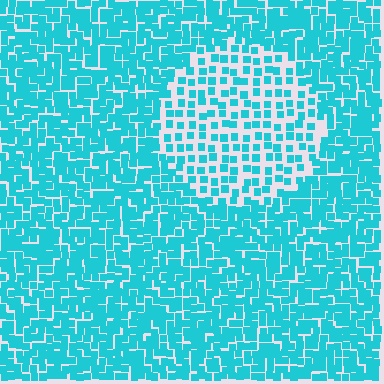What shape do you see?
I see a circle.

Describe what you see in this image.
The image contains small cyan elements arranged at two different densities. A circle-shaped region is visible where the elements are less densely packed than the surrounding area.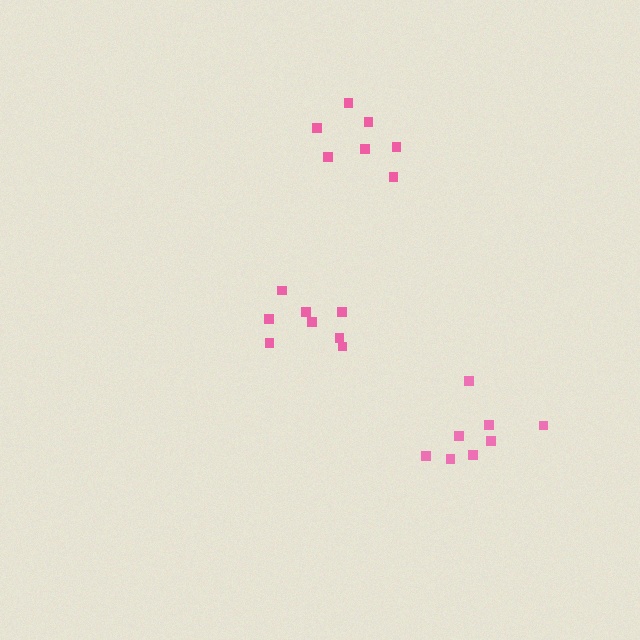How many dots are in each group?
Group 1: 8 dots, Group 2: 8 dots, Group 3: 7 dots (23 total).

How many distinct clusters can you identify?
There are 3 distinct clusters.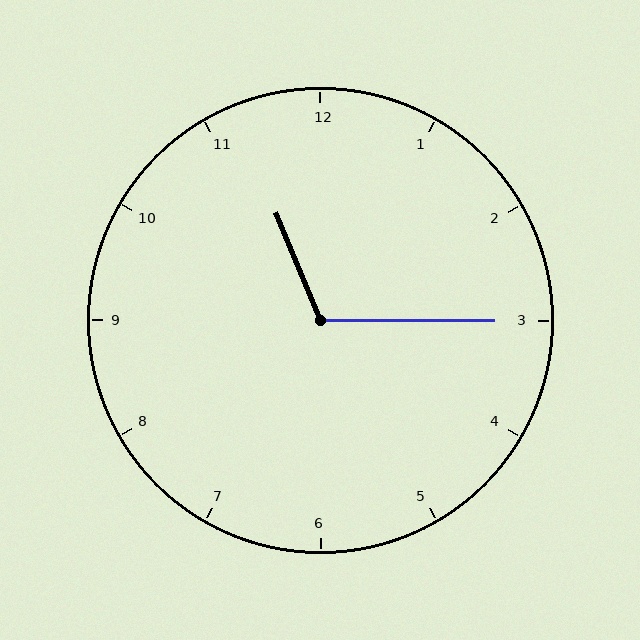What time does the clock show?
11:15.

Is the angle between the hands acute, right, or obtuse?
It is obtuse.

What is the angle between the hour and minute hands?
Approximately 112 degrees.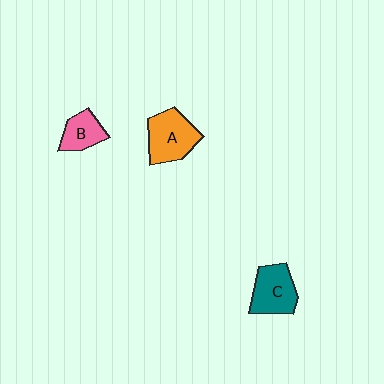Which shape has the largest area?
Shape A (orange).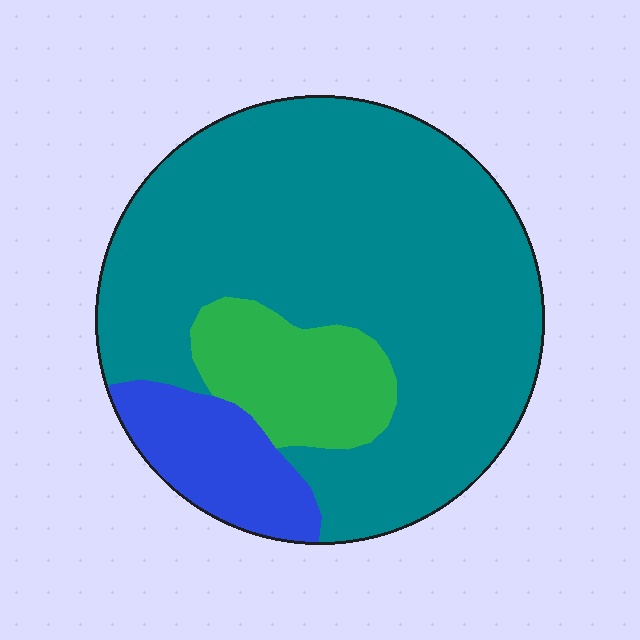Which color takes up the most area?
Teal, at roughly 75%.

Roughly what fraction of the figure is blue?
Blue takes up less than a quarter of the figure.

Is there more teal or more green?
Teal.